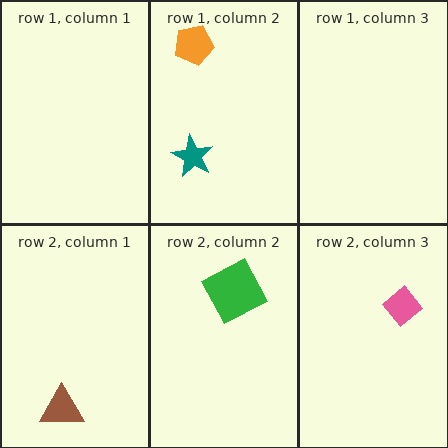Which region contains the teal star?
The row 1, column 2 region.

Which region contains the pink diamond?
The row 2, column 3 region.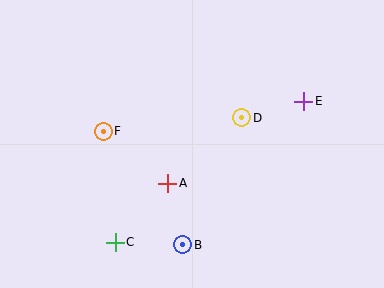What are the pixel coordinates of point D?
Point D is at (242, 118).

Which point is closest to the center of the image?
Point A at (168, 183) is closest to the center.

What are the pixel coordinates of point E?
Point E is at (304, 101).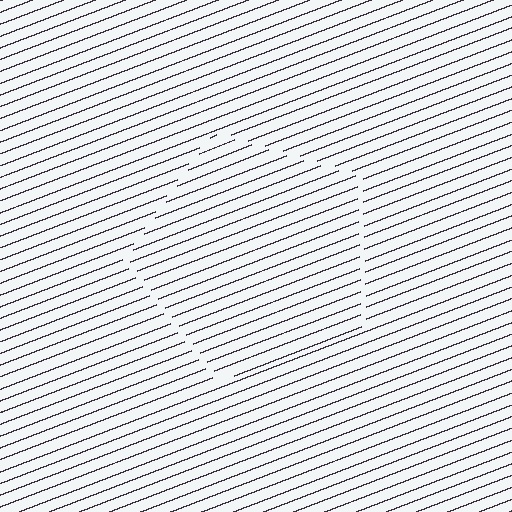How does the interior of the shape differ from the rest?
The interior of the shape contains the same grating, shifted by half a period — the contour is defined by the phase discontinuity where line-ends from the inner and outer gratings abut.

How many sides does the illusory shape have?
5 sides — the line-ends trace a pentagon.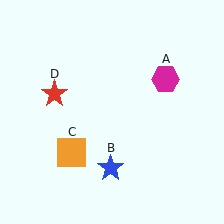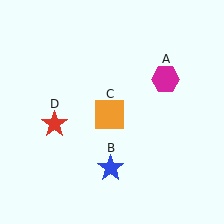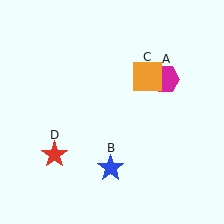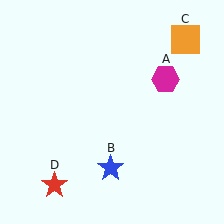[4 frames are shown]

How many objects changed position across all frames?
2 objects changed position: orange square (object C), red star (object D).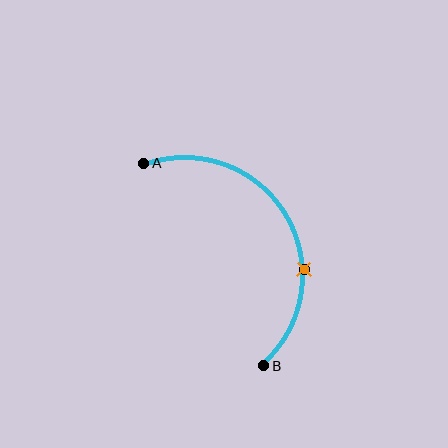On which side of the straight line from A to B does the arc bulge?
The arc bulges to the right of the straight line connecting A and B.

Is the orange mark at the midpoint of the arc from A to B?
No. The orange mark lies on the arc but is closer to endpoint B. The arc midpoint would be at the point on the curve equidistant along the arc from both A and B.